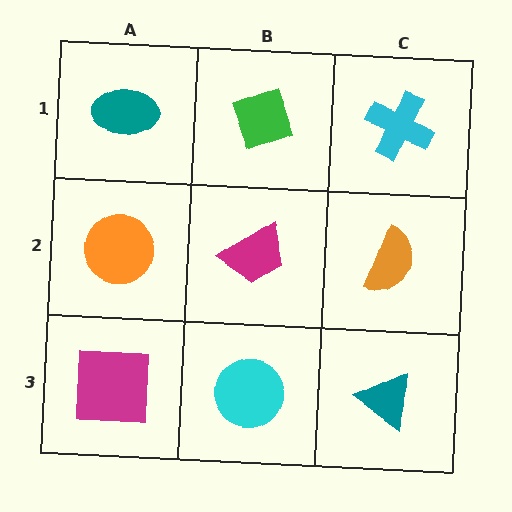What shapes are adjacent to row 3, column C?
An orange semicircle (row 2, column C), a cyan circle (row 3, column B).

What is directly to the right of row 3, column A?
A cyan circle.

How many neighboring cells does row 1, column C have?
2.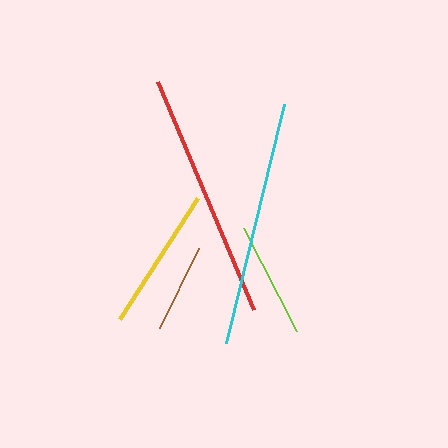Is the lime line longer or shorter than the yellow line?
The yellow line is longer than the lime line.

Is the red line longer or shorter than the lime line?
The red line is longer than the lime line.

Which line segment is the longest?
The red line is the longest at approximately 247 pixels.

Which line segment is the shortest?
The brown line is the shortest at approximately 89 pixels.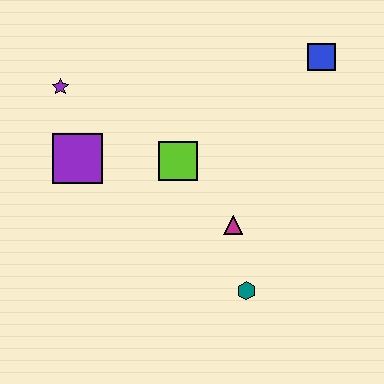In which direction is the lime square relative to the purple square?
The lime square is to the right of the purple square.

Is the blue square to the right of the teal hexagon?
Yes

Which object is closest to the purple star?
The purple square is closest to the purple star.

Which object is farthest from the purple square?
The blue square is farthest from the purple square.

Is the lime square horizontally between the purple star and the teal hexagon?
Yes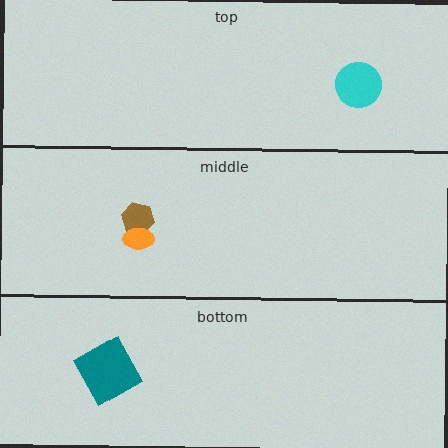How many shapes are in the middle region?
2.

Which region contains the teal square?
The bottom region.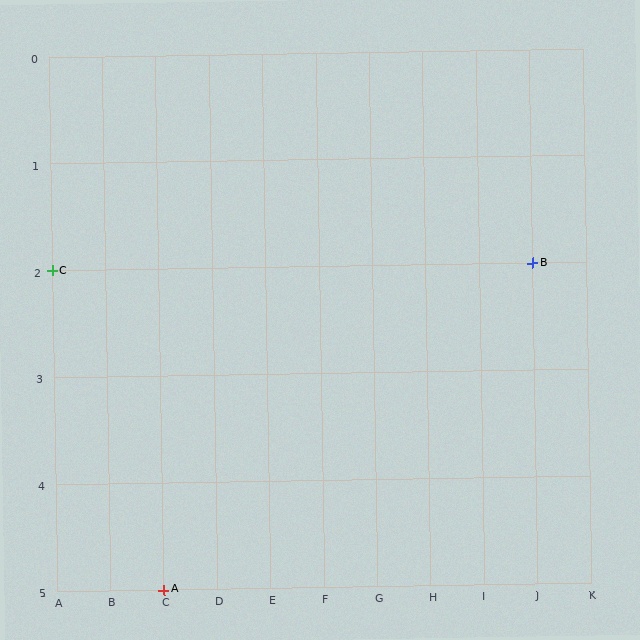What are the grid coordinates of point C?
Point C is at grid coordinates (A, 2).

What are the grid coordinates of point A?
Point A is at grid coordinates (C, 5).